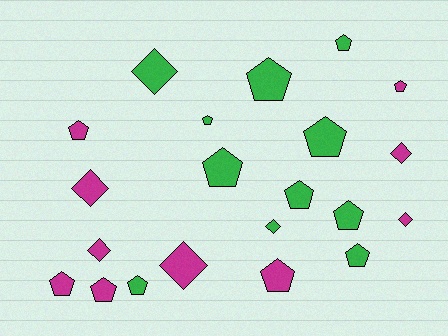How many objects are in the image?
There are 21 objects.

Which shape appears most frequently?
Pentagon, with 14 objects.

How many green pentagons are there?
There are 9 green pentagons.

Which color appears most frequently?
Green, with 11 objects.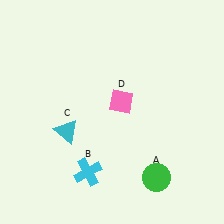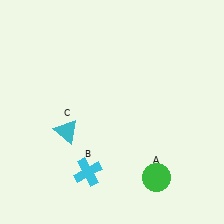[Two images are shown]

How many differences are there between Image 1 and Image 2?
There is 1 difference between the two images.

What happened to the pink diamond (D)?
The pink diamond (D) was removed in Image 2. It was in the top-right area of Image 1.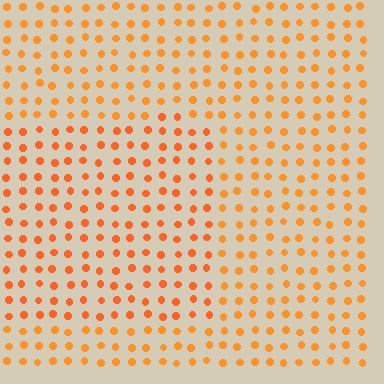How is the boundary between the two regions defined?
The boundary is defined purely by a slight shift in hue (about 13 degrees). Spacing, size, and orientation are identical on both sides.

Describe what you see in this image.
The image is filled with small orange elements in a uniform arrangement. A rectangle-shaped region is visible where the elements are tinted to a slightly different hue, forming a subtle color boundary.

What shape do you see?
I see a rectangle.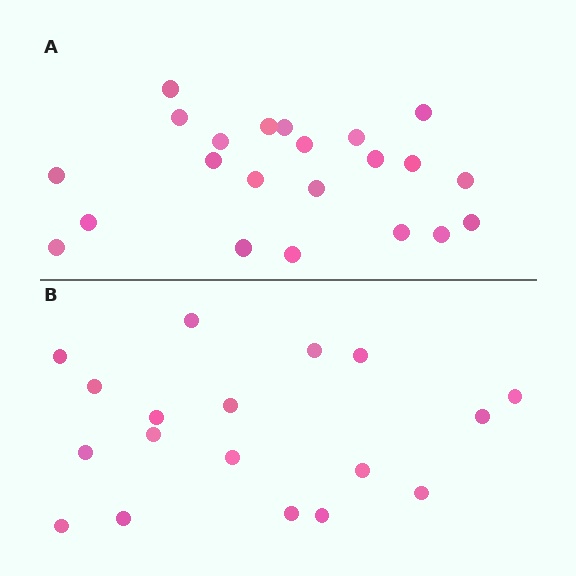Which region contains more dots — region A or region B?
Region A (the top region) has more dots.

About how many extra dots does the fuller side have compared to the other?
Region A has about 4 more dots than region B.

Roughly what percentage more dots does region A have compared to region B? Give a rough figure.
About 20% more.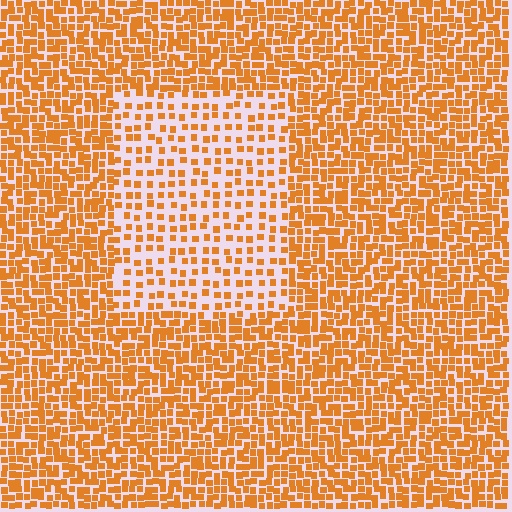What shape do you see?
I see a rectangle.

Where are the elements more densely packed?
The elements are more densely packed outside the rectangle boundary.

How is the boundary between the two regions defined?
The boundary is defined by a change in element density (approximately 2.1x ratio). All elements are the same color, size, and shape.